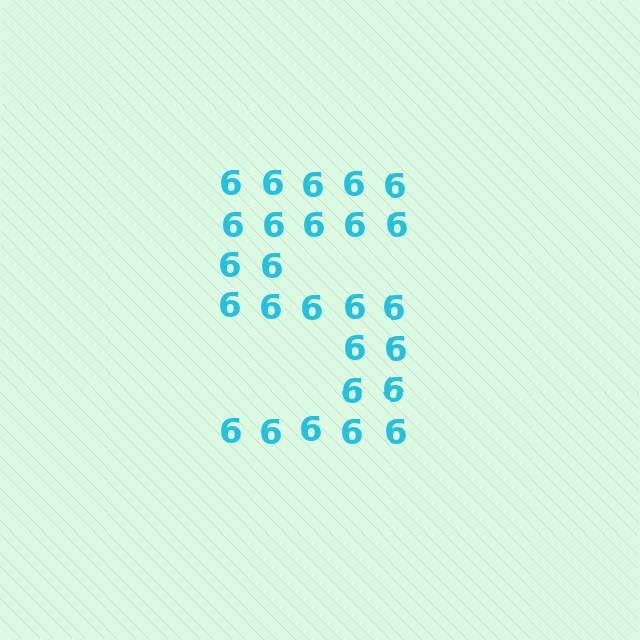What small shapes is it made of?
It is made of small digit 6's.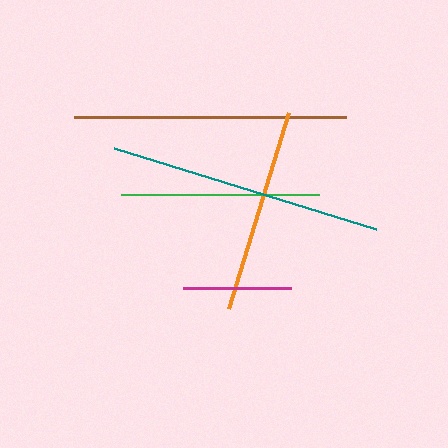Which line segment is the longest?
The teal line is the longest at approximately 274 pixels.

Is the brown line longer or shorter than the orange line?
The brown line is longer than the orange line.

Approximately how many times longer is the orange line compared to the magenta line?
The orange line is approximately 1.9 times the length of the magenta line.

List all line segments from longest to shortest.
From longest to shortest: teal, brown, orange, green, magenta.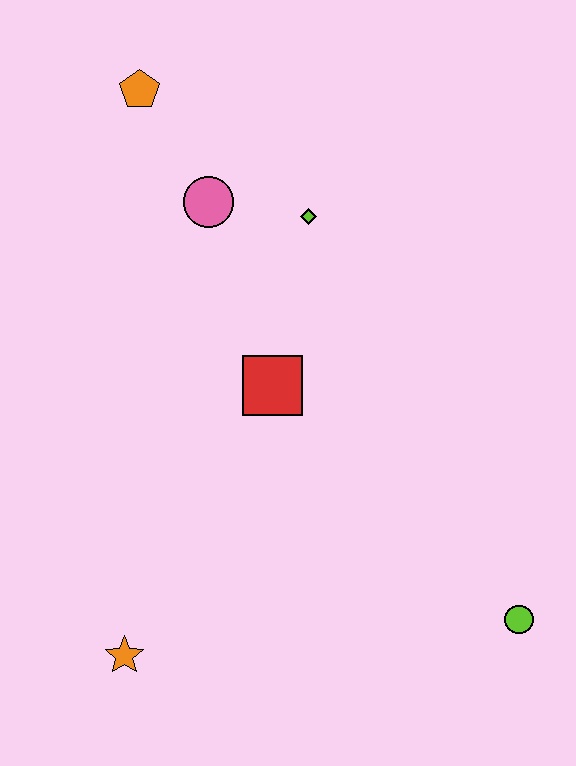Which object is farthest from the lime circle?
The orange pentagon is farthest from the lime circle.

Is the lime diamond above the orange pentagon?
No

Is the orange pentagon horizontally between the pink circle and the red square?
No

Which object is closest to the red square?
The lime diamond is closest to the red square.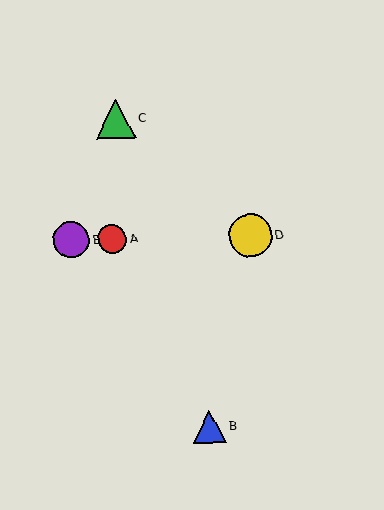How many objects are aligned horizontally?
3 objects (A, D, E) are aligned horizontally.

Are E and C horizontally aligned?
No, E is at y≈240 and C is at y≈119.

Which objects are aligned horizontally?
Objects A, D, E are aligned horizontally.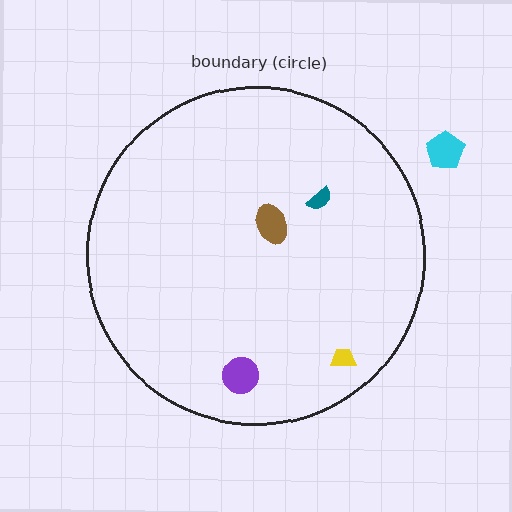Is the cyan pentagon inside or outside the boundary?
Outside.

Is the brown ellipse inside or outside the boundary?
Inside.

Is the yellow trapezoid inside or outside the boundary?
Inside.